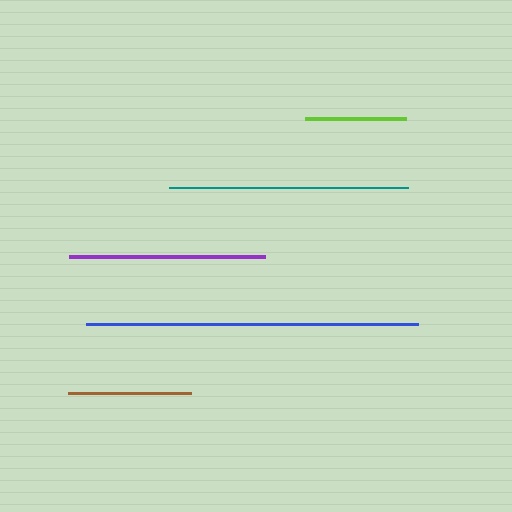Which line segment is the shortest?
The lime line is the shortest at approximately 102 pixels.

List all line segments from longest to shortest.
From longest to shortest: blue, teal, purple, brown, lime.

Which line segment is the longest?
The blue line is the longest at approximately 331 pixels.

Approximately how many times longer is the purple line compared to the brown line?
The purple line is approximately 1.6 times the length of the brown line.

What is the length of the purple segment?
The purple segment is approximately 196 pixels long.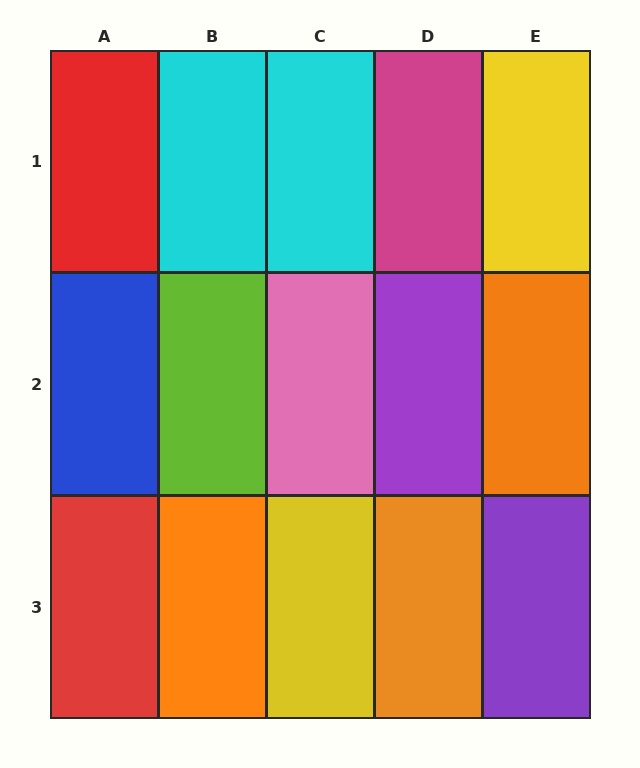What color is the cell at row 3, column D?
Orange.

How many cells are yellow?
2 cells are yellow.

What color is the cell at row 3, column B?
Orange.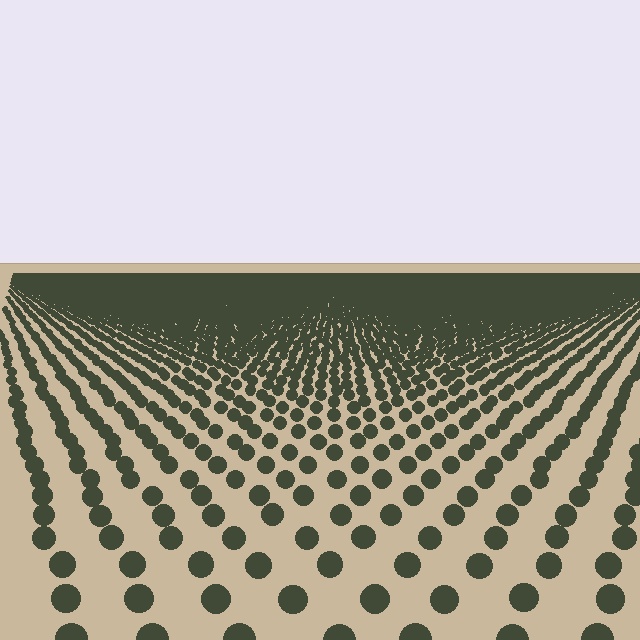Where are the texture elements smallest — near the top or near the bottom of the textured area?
Near the top.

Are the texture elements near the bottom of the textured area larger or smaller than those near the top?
Larger. Near the bottom, elements are closer to the viewer and appear at a bigger on-screen size.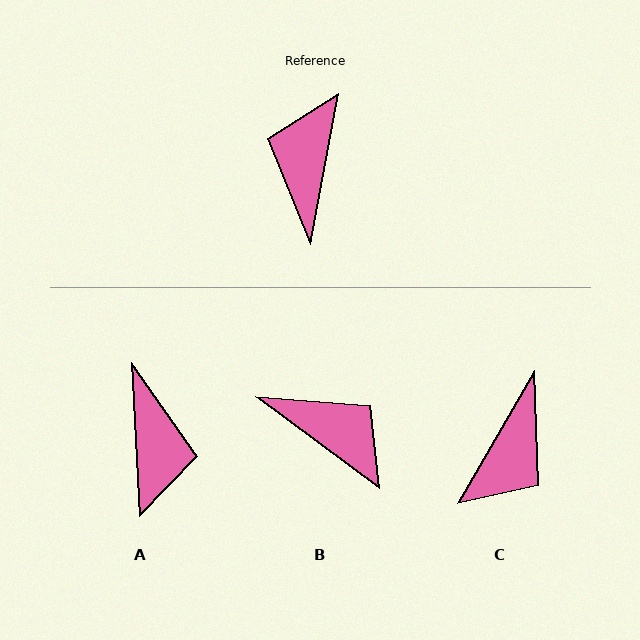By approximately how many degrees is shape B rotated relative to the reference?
Approximately 116 degrees clockwise.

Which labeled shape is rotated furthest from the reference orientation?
A, about 166 degrees away.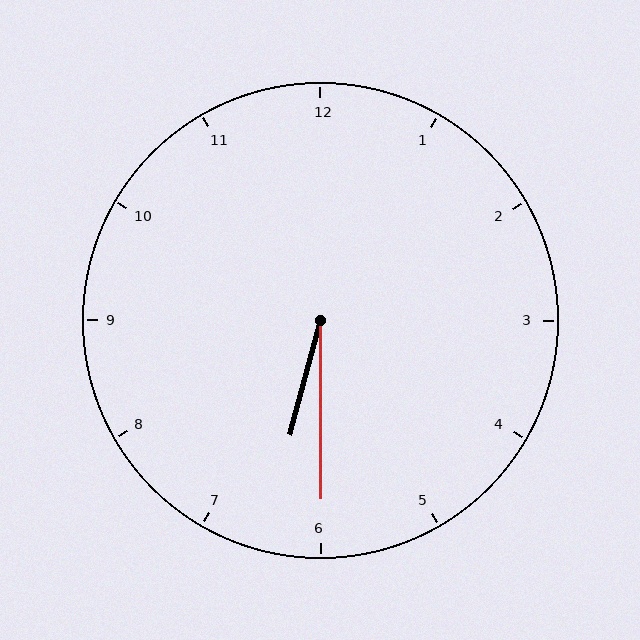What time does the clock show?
6:30.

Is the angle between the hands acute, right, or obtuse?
It is acute.